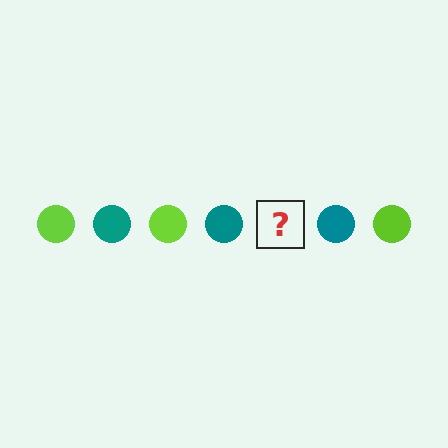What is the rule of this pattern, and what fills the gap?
The rule is that the pattern cycles through lime, teal circles. The gap should be filled with a lime circle.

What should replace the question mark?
The question mark should be replaced with a lime circle.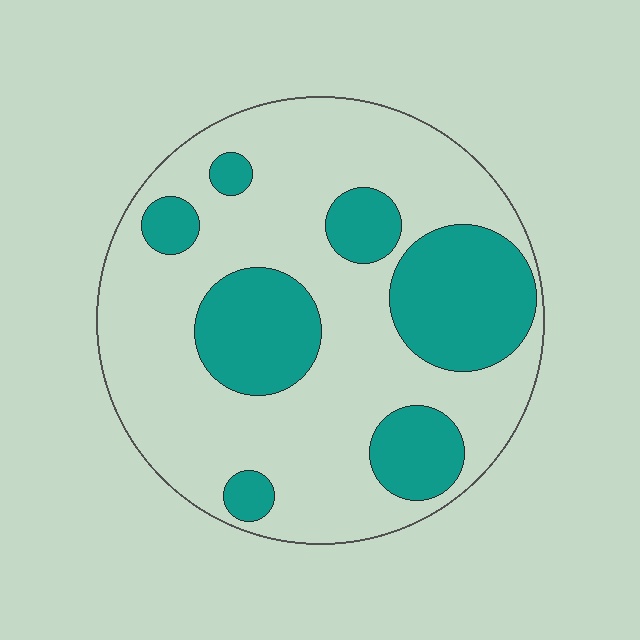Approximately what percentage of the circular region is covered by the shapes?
Approximately 30%.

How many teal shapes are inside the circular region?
7.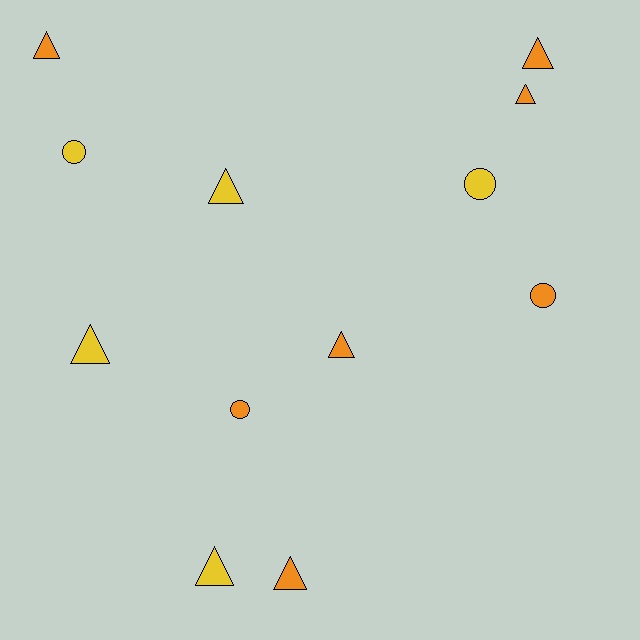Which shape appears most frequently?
Triangle, with 8 objects.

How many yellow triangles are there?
There are 3 yellow triangles.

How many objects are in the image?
There are 12 objects.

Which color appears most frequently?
Orange, with 7 objects.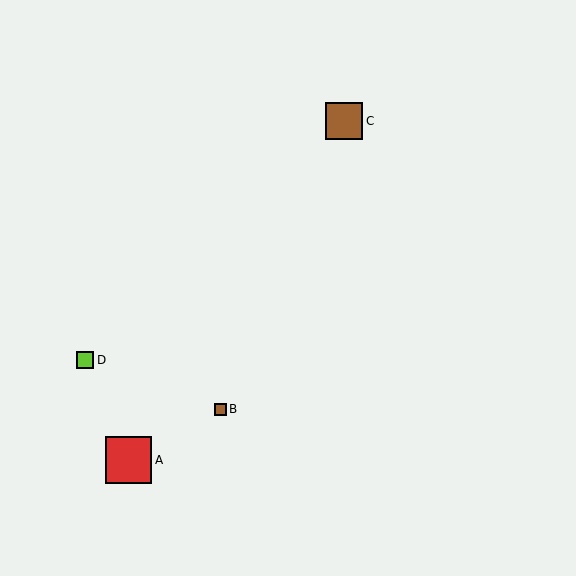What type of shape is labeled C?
Shape C is a brown square.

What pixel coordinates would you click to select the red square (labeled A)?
Click at (129, 460) to select the red square A.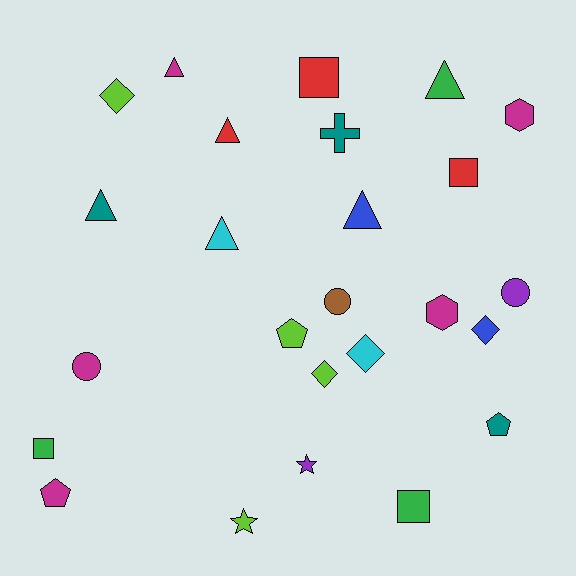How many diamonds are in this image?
There are 4 diamonds.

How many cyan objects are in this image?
There are 2 cyan objects.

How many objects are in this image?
There are 25 objects.